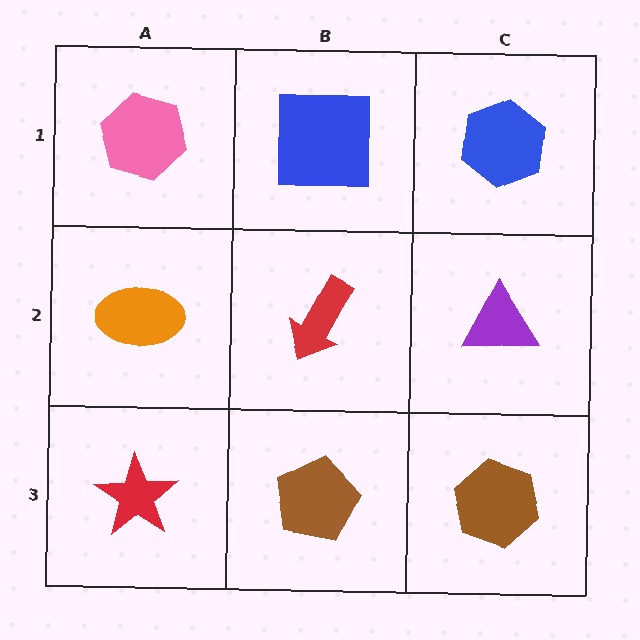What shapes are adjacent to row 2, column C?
A blue hexagon (row 1, column C), a brown hexagon (row 3, column C), a red arrow (row 2, column B).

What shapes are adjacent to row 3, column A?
An orange ellipse (row 2, column A), a brown pentagon (row 3, column B).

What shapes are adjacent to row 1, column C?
A purple triangle (row 2, column C), a blue square (row 1, column B).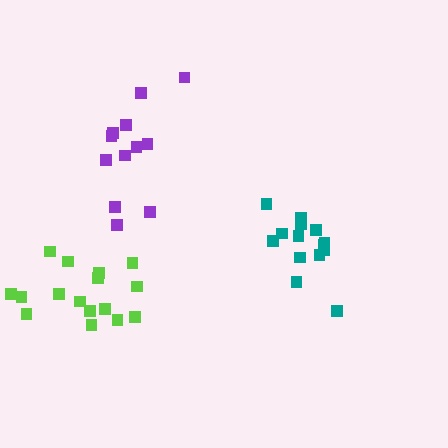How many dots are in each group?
Group 1: 14 dots, Group 2: 12 dots, Group 3: 16 dots (42 total).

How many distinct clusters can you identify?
There are 3 distinct clusters.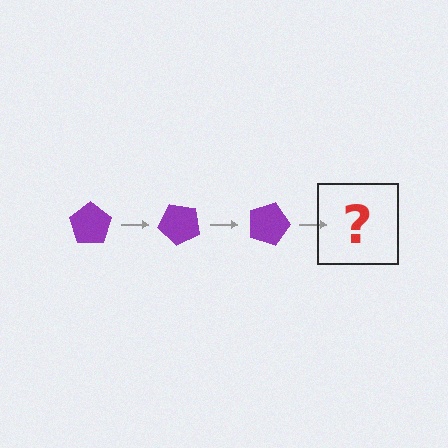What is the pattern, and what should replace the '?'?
The pattern is that the pentagon rotates 45 degrees each step. The '?' should be a purple pentagon rotated 135 degrees.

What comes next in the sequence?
The next element should be a purple pentagon rotated 135 degrees.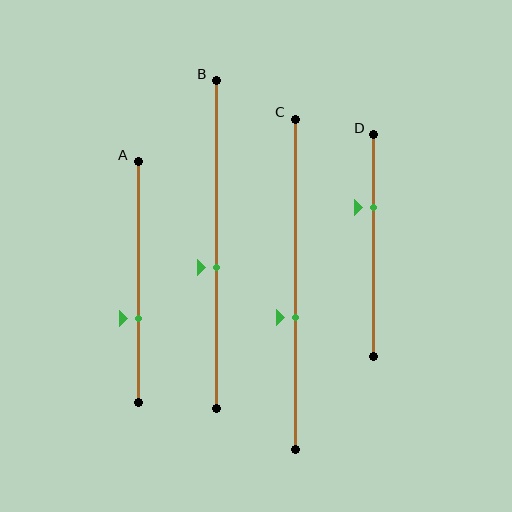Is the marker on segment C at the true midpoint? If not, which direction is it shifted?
No, the marker on segment C is shifted downward by about 10% of the segment length.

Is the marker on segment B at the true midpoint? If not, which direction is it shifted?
No, the marker on segment B is shifted downward by about 7% of the segment length.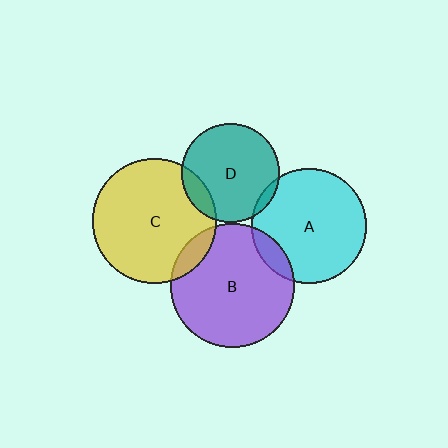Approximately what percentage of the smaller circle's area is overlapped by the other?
Approximately 5%.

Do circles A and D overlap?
Yes.